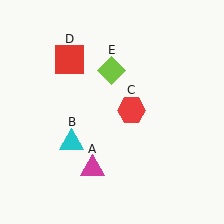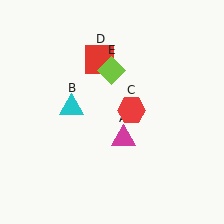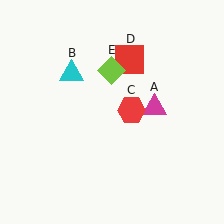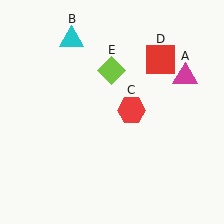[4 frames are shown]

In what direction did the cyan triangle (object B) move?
The cyan triangle (object B) moved up.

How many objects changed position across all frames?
3 objects changed position: magenta triangle (object A), cyan triangle (object B), red square (object D).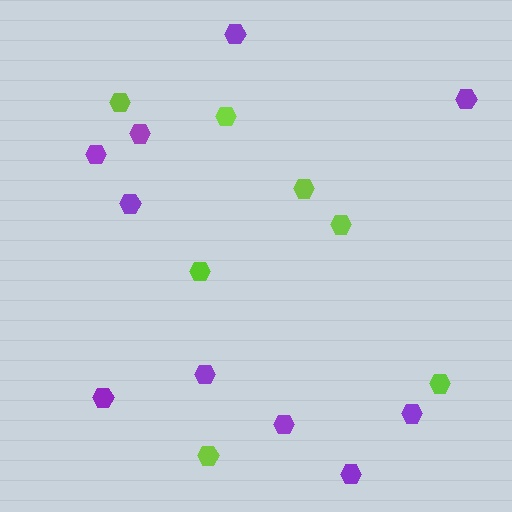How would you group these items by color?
There are 2 groups: one group of purple hexagons (10) and one group of lime hexagons (7).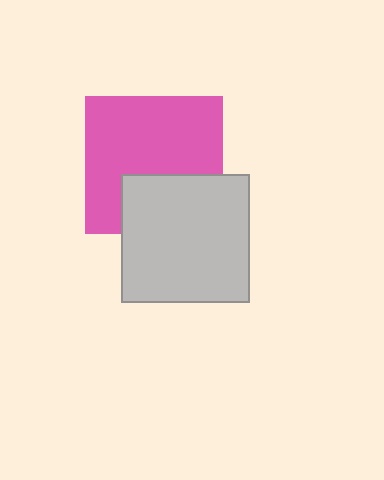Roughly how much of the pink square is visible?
Most of it is visible (roughly 68%).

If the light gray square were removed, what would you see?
You would see the complete pink square.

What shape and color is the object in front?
The object in front is a light gray square.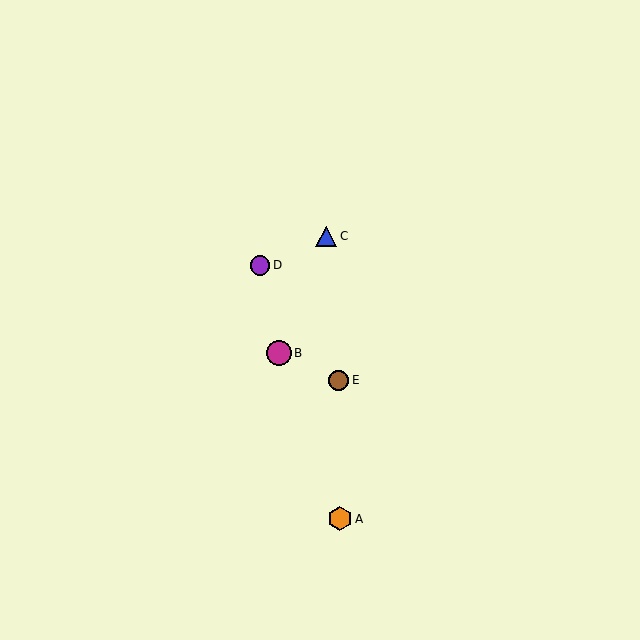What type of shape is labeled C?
Shape C is a blue triangle.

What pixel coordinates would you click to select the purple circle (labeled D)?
Click at (260, 265) to select the purple circle D.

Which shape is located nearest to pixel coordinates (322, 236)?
The blue triangle (labeled C) at (326, 236) is nearest to that location.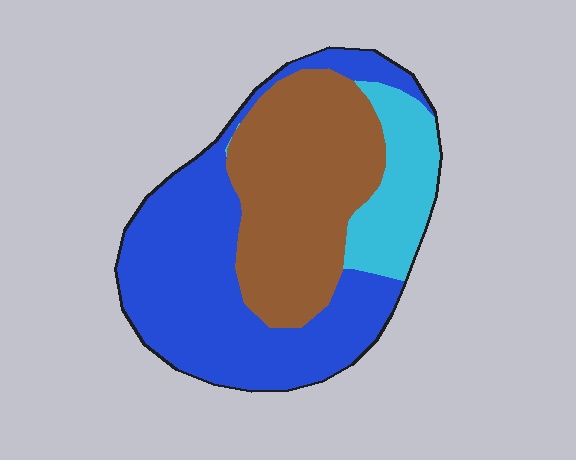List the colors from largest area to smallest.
From largest to smallest: blue, brown, cyan.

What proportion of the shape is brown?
Brown covers about 35% of the shape.